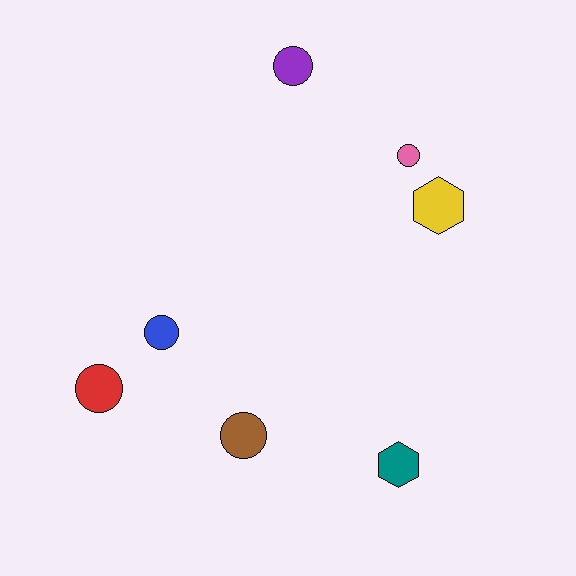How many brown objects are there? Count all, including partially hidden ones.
There is 1 brown object.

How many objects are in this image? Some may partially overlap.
There are 7 objects.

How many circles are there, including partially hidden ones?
There are 5 circles.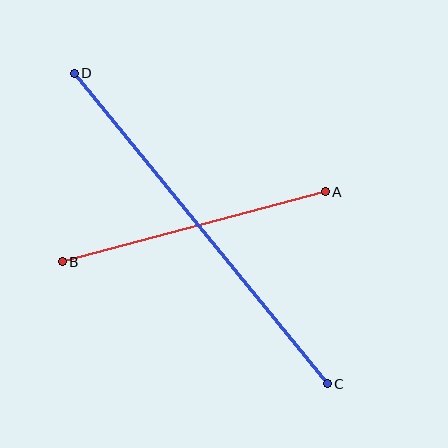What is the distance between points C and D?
The distance is approximately 400 pixels.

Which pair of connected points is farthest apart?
Points C and D are farthest apart.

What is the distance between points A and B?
The distance is approximately 272 pixels.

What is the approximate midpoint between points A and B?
The midpoint is at approximately (194, 227) pixels.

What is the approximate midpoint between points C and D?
The midpoint is at approximately (201, 228) pixels.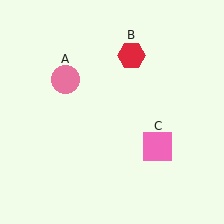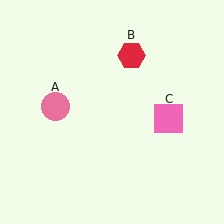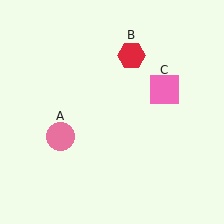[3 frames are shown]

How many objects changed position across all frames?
2 objects changed position: pink circle (object A), pink square (object C).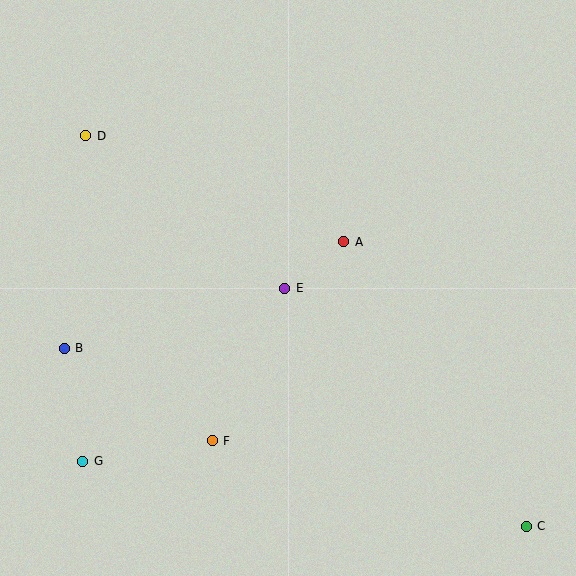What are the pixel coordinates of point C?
Point C is at (526, 526).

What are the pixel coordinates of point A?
Point A is at (344, 242).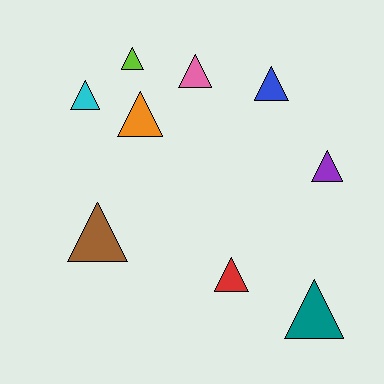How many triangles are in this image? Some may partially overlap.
There are 9 triangles.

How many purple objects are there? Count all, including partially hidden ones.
There is 1 purple object.